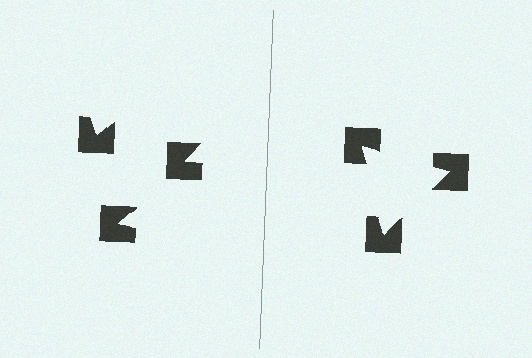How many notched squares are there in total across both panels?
6 — 3 on each side.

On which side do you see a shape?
An illusory triangle appears on the right side. On the left side the wedge cuts are rotated, so no coherent shape forms.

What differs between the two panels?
The notched squares are positioned identically on both sides; only the wedge orientations differ. On the right they align to a triangle; on the left they are misaligned.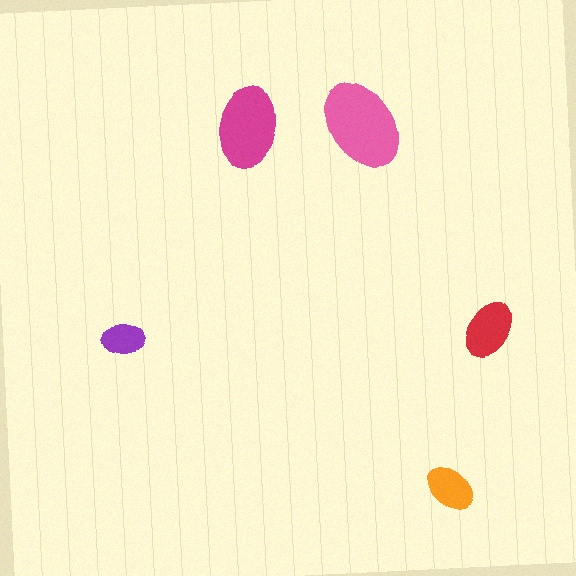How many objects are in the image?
There are 5 objects in the image.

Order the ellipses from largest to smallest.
the pink one, the magenta one, the red one, the orange one, the purple one.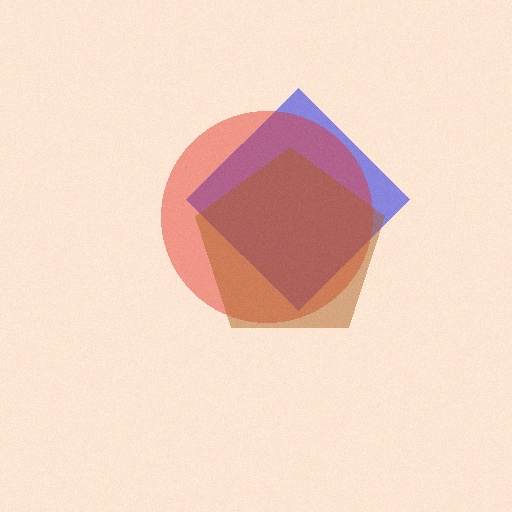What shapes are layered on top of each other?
The layered shapes are: a blue diamond, a red circle, a brown pentagon.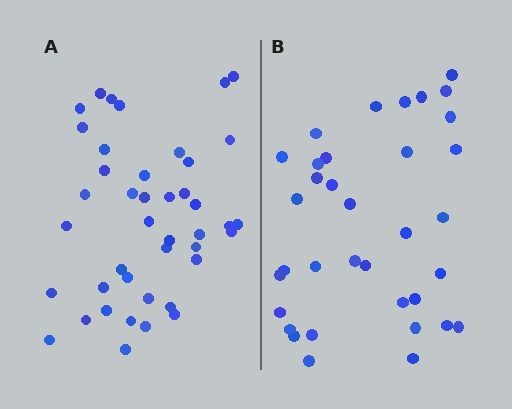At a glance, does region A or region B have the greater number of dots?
Region A (the left region) has more dots.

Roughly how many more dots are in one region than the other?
Region A has roughly 8 or so more dots than region B.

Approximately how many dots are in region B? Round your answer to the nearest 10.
About 40 dots. (The exact count is 35, which rounds to 40.)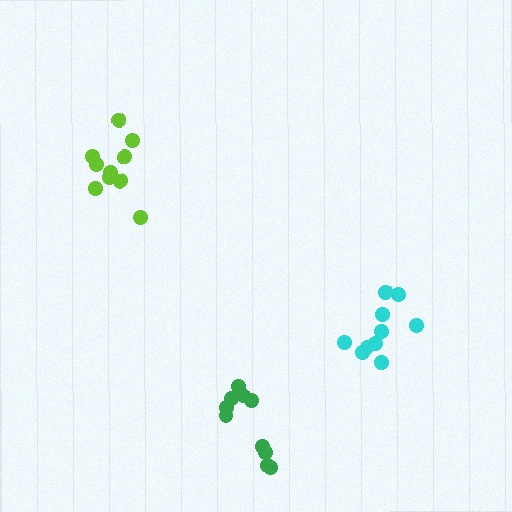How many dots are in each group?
Group 1: 10 dots, Group 2: 10 dots, Group 3: 10 dots (30 total).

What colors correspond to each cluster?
The clusters are colored: green, lime, cyan.